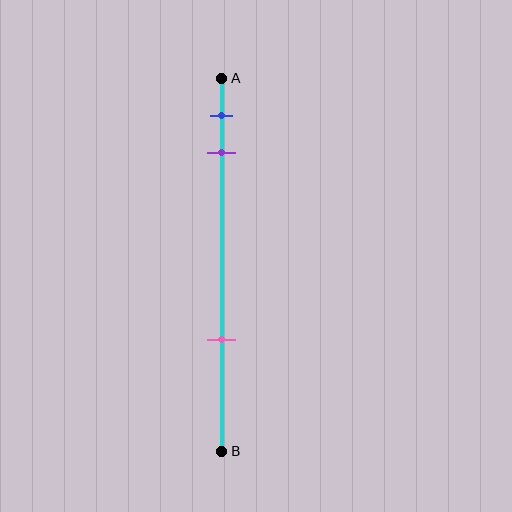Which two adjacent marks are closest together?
The blue and purple marks are the closest adjacent pair.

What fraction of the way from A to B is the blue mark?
The blue mark is approximately 10% (0.1) of the way from A to B.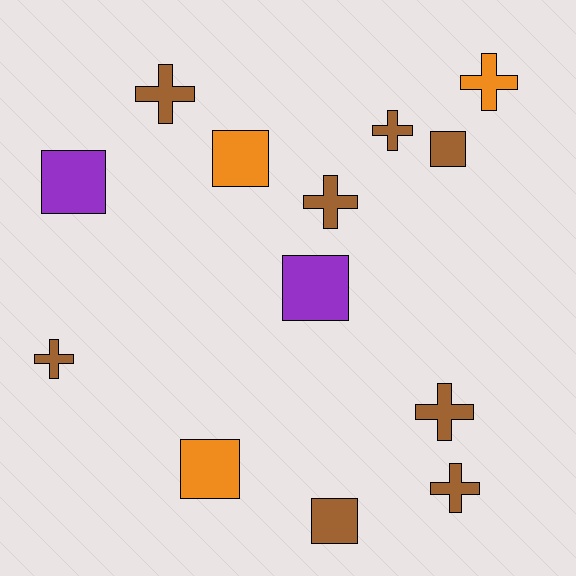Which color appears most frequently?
Brown, with 8 objects.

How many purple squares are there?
There are 2 purple squares.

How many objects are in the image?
There are 13 objects.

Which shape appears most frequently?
Cross, with 7 objects.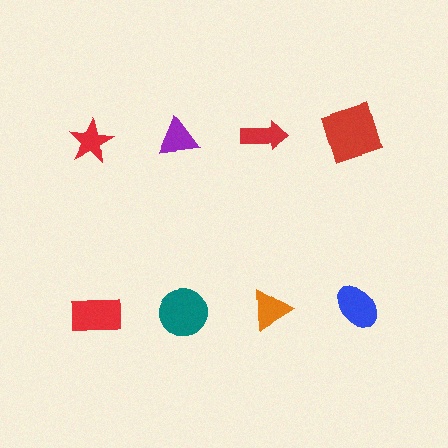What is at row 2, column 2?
A teal circle.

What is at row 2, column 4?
A blue ellipse.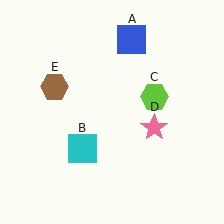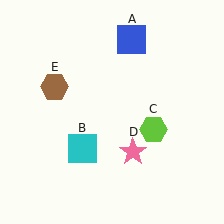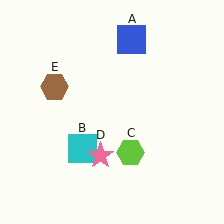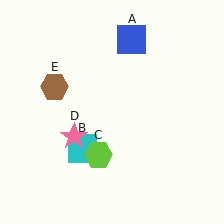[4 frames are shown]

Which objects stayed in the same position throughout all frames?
Blue square (object A) and cyan square (object B) and brown hexagon (object E) remained stationary.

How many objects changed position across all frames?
2 objects changed position: lime hexagon (object C), pink star (object D).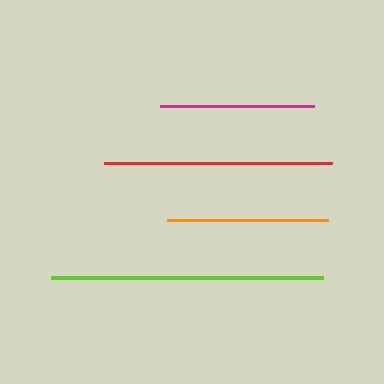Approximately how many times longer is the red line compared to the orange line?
The red line is approximately 1.4 times the length of the orange line.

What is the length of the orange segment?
The orange segment is approximately 161 pixels long.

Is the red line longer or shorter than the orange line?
The red line is longer than the orange line.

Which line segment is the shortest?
The magenta line is the shortest at approximately 154 pixels.